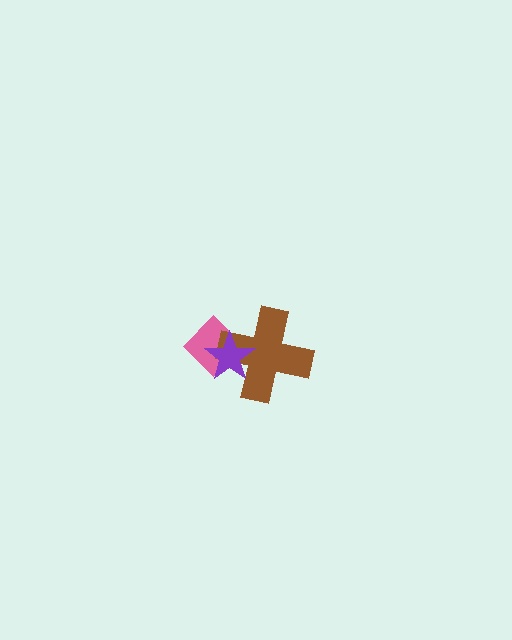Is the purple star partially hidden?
No, no other shape covers it.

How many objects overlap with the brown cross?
2 objects overlap with the brown cross.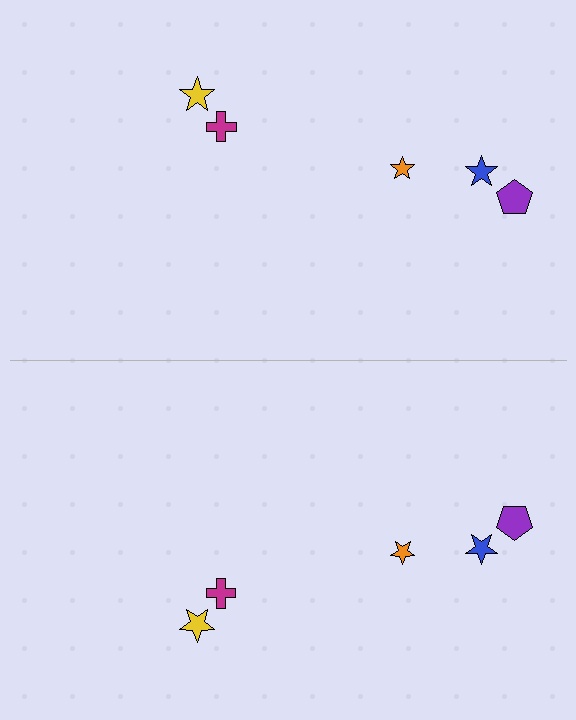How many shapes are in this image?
There are 10 shapes in this image.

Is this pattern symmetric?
Yes, this pattern has bilateral (reflection) symmetry.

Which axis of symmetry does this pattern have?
The pattern has a horizontal axis of symmetry running through the center of the image.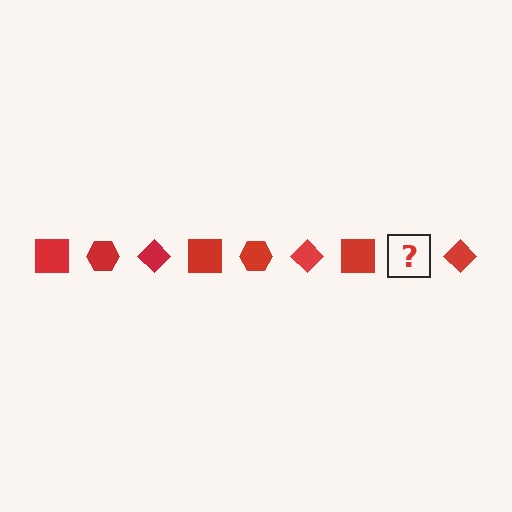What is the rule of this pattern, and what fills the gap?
The rule is that the pattern cycles through square, hexagon, diamond shapes in red. The gap should be filled with a red hexagon.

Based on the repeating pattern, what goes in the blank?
The blank should be a red hexagon.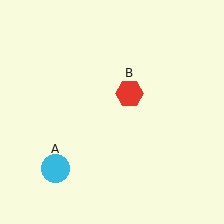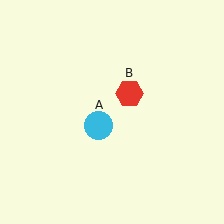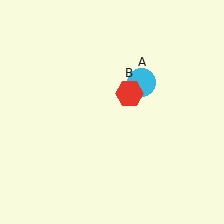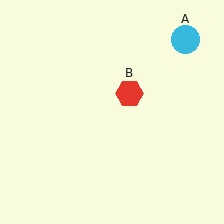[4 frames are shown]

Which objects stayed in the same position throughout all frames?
Red hexagon (object B) remained stationary.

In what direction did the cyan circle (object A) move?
The cyan circle (object A) moved up and to the right.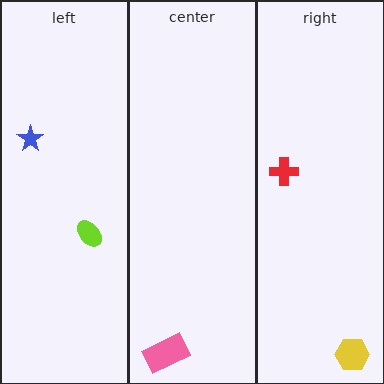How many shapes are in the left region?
2.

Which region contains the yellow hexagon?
The right region.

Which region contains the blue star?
The left region.